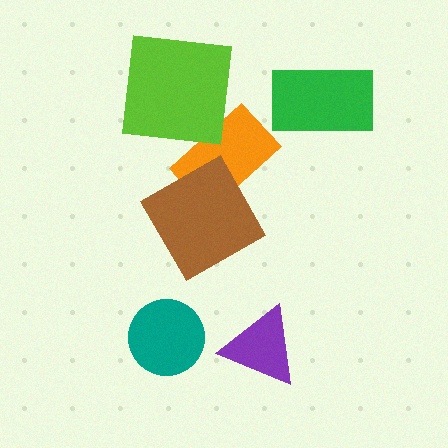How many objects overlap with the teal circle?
0 objects overlap with the teal circle.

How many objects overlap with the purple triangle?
0 objects overlap with the purple triangle.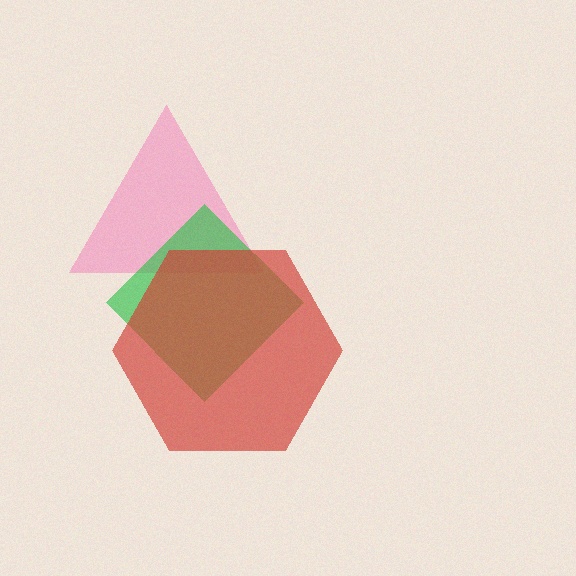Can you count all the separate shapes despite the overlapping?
Yes, there are 3 separate shapes.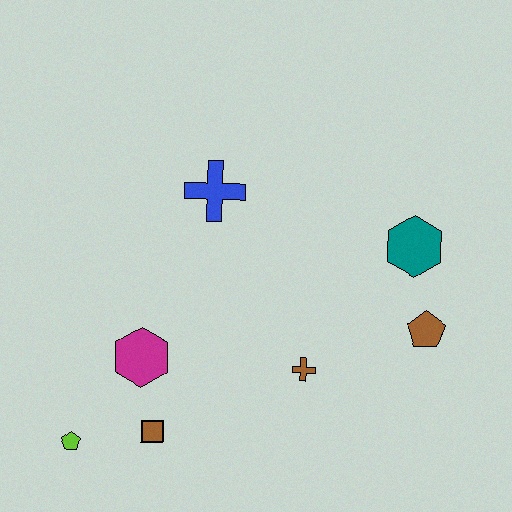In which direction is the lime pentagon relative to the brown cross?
The lime pentagon is to the left of the brown cross.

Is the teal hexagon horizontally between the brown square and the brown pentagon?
Yes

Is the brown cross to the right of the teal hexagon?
No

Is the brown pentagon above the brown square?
Yes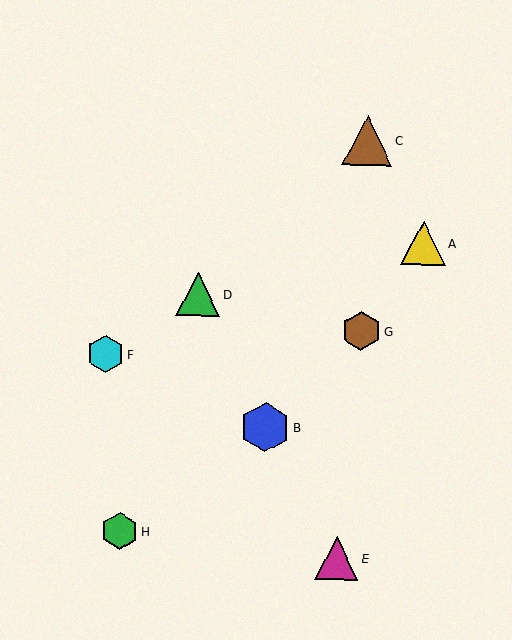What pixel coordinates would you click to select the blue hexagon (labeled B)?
Click at (265, 427) to select the blue hexagon B.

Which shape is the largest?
The brown triangle (labeled C) is the largest.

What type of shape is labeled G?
Shape G is a brown hexagon.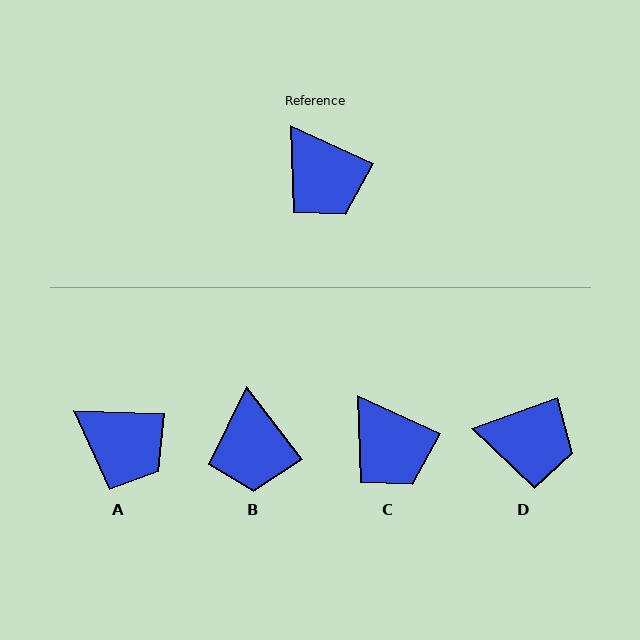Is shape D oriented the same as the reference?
No, it is off by about 44 degrees.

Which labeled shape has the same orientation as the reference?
C.